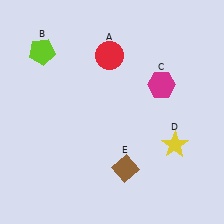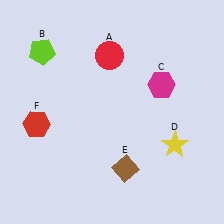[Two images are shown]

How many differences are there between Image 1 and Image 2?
There is 1 difference between the two images.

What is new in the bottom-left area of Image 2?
A red hexagon (F) was added in the bottom-left area of Image 2.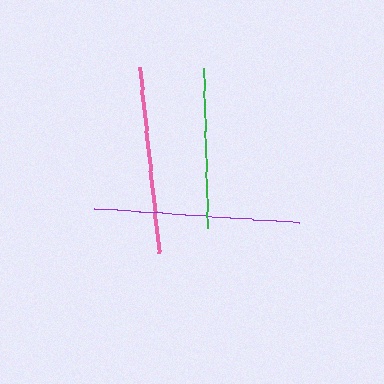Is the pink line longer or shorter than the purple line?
The purple line is longer than the pink line.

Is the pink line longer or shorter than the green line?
The pink line is longer than the green line.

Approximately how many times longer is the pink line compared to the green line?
The pink line is approximately 1.2 times the length of the green line.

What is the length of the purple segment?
The purple segment is approximately 206 pixels long.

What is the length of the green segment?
The green segment is approximately 160 pixels long.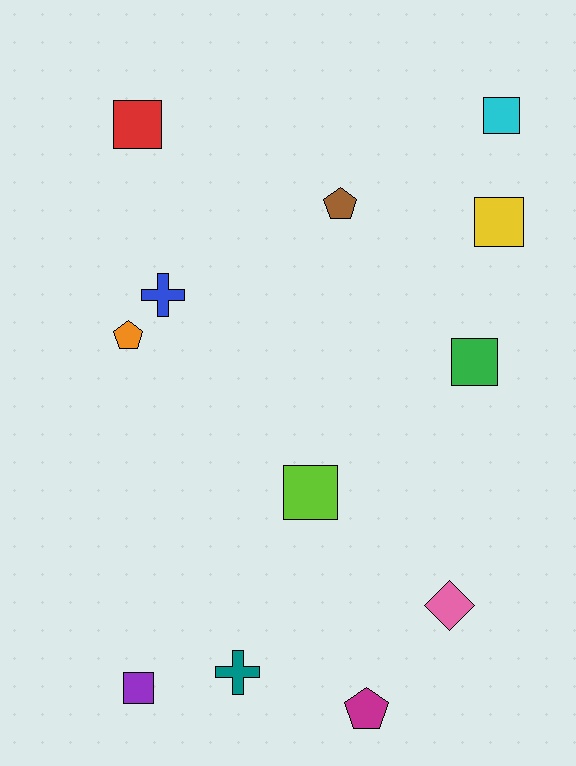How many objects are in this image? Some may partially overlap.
There are 12 objects.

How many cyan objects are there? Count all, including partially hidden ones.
There is 1 cyan object.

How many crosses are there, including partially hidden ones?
There are 2 crosses.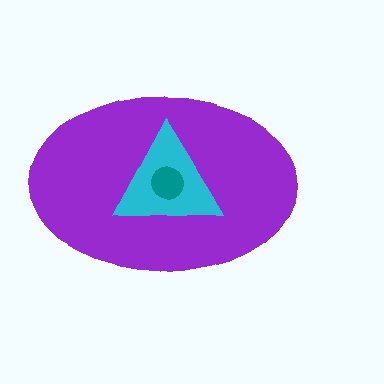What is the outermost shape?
The purple ellipse.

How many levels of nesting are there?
3.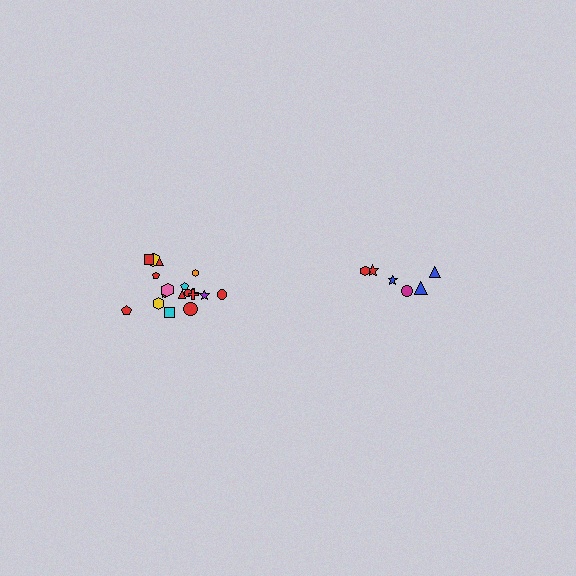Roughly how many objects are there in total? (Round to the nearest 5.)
Roughly 25 objects in total.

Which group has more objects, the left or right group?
The left group.